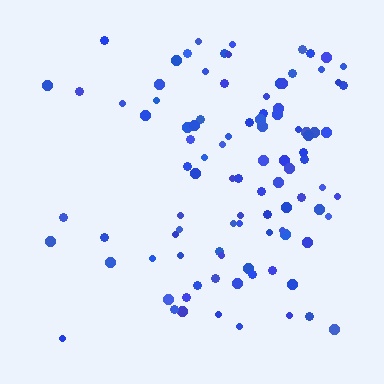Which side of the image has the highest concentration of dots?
The right.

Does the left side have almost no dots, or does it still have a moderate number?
Still a moderate number, just noticeably fewer than the right.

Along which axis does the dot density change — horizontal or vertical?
Horizontal.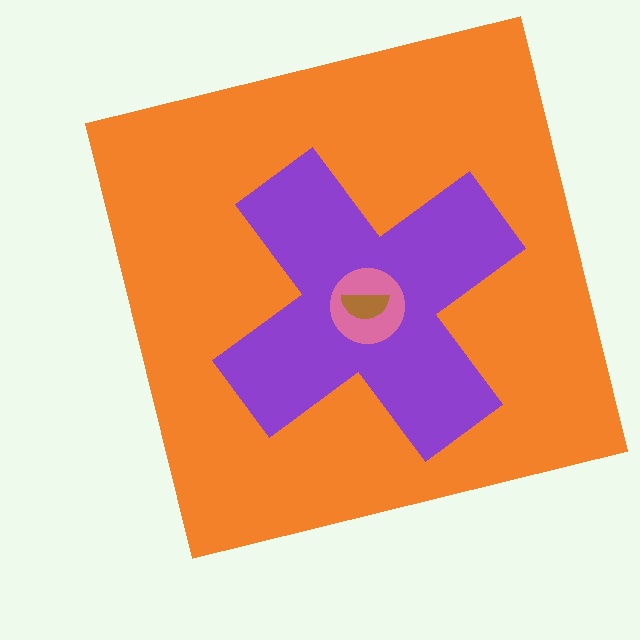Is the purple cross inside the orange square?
Yes.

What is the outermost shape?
The orange square.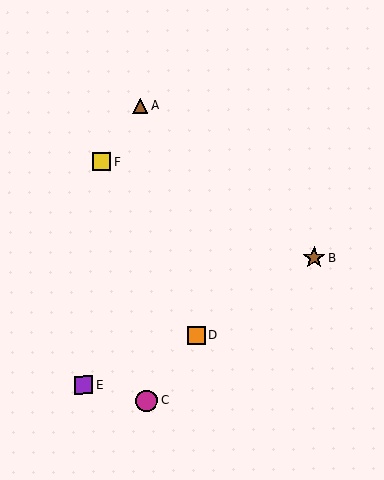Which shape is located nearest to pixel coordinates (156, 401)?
The magenta circle (labeled C) at (147, 401) is nearest to that location.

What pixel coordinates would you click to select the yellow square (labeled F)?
Click at (101, 162) to select the yellow square F.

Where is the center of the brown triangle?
The center of the brown triangle is at (140, 106).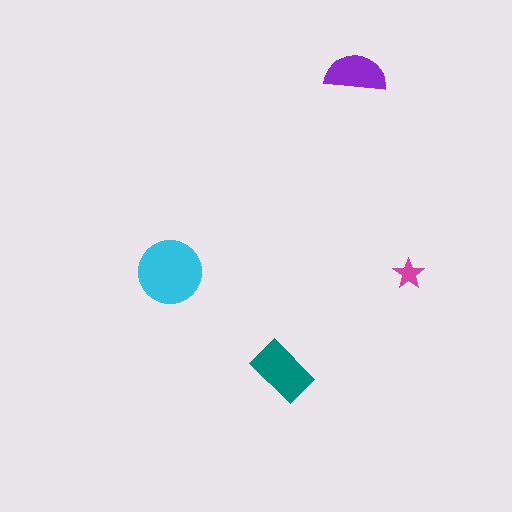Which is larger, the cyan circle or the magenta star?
The cyan circle.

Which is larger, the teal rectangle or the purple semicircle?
The teal rectangle.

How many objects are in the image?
There are 4 objects in the image.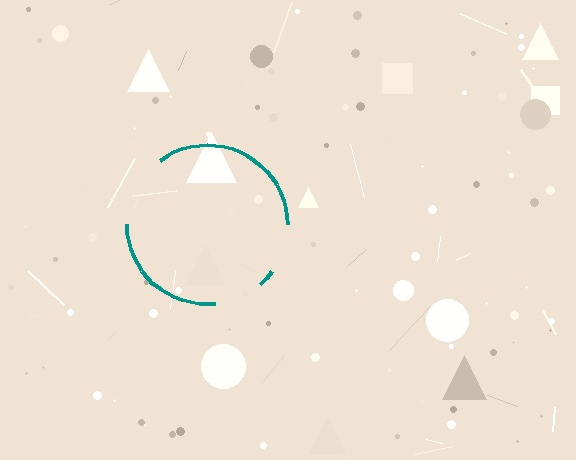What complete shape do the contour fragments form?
The contour fragments form a circle.